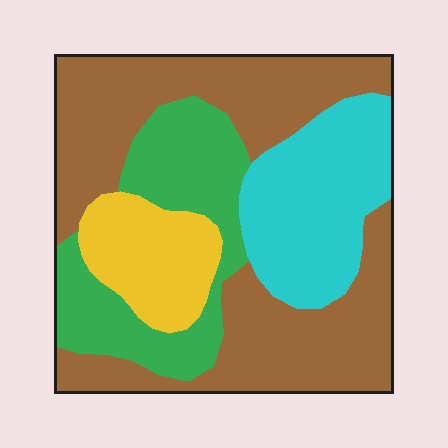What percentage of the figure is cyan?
Cyan takes up less than a quarter of the figure.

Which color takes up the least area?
Yellow, at roughly 10%.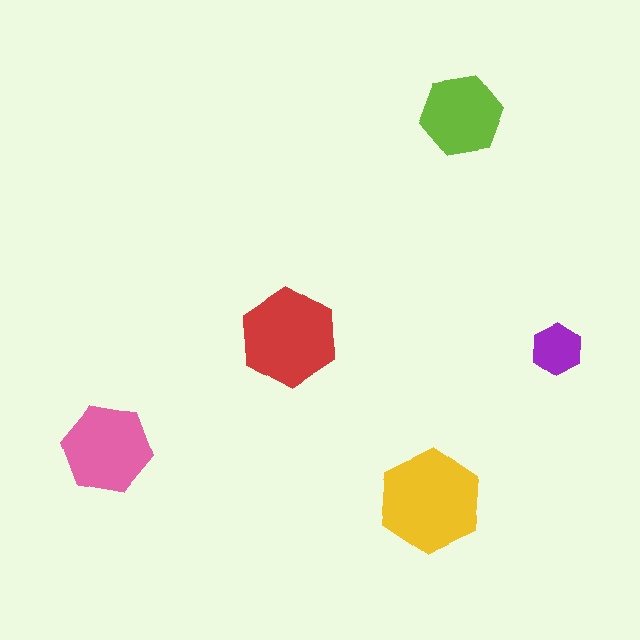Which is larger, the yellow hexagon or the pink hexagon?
The yellow one.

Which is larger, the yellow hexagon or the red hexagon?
The yellow one.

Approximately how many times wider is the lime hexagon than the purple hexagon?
About 1.5 times wider.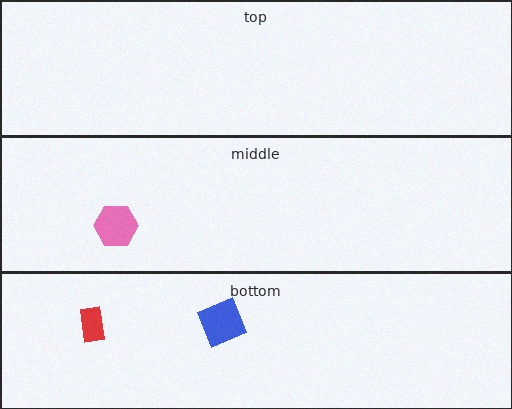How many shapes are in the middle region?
1.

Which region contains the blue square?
The bottom region.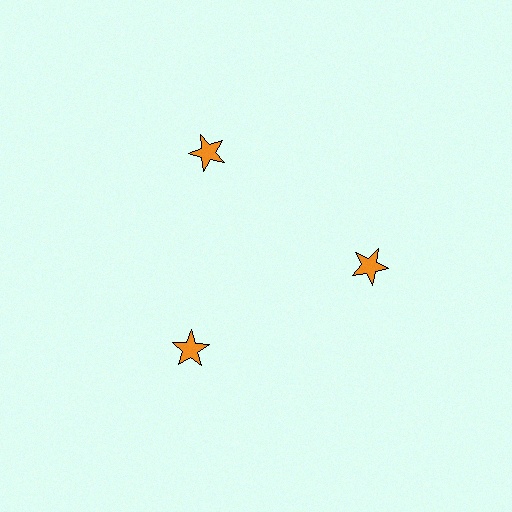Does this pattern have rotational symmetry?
Yes, this pattern has 3-fold rotational symmetry. It looks the same after rotating 120 degrees around the center.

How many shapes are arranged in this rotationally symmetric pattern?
There are 3 shapes, arranged in 3 groups of 1.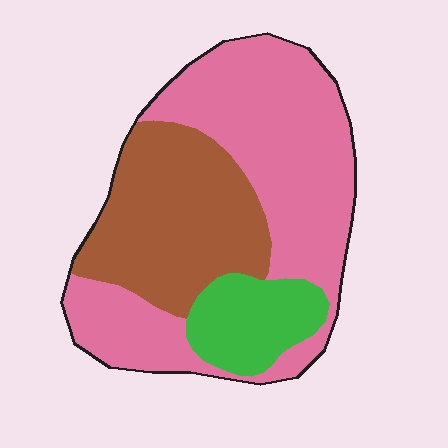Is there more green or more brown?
Brown.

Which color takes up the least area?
Green, at roughly 15%.